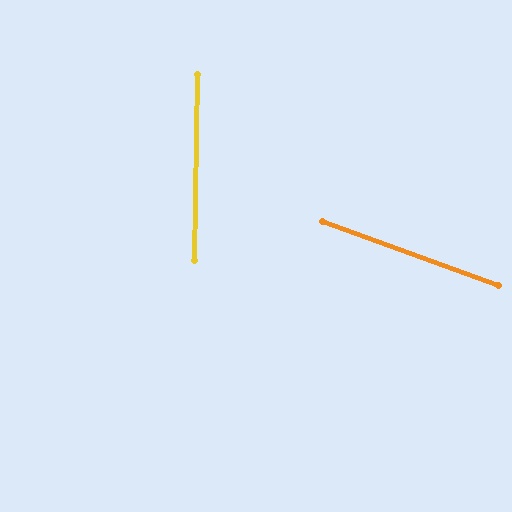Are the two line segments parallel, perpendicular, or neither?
Neither parallel nor perpendicular — they differ by about 71°.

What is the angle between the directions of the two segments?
Approximately 71 degrees.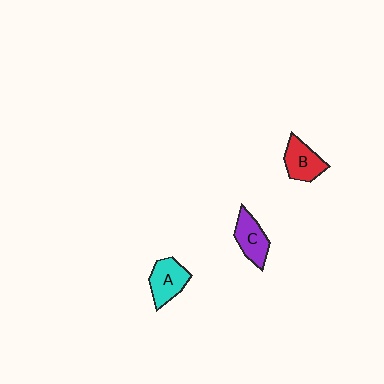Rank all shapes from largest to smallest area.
From largest to smallest: A (cyan), B (red), C (purple).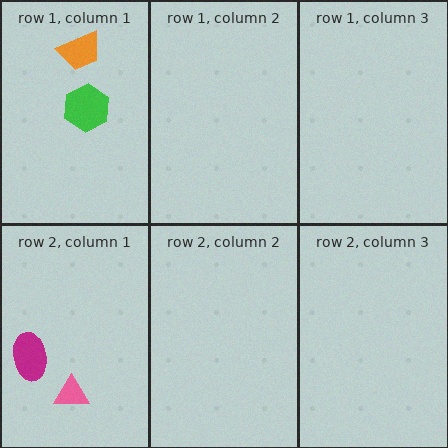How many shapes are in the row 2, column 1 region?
2.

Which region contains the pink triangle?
The row 2, column 1 region.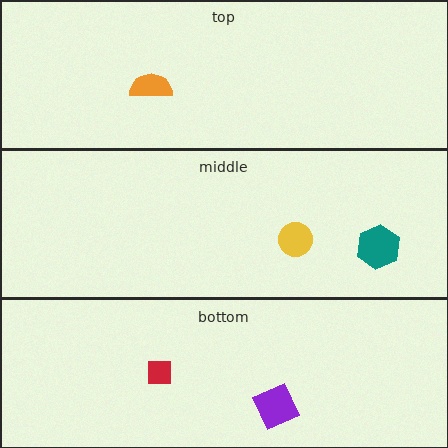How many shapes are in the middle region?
2.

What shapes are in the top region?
The orange semicircle.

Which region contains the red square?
The bottom region.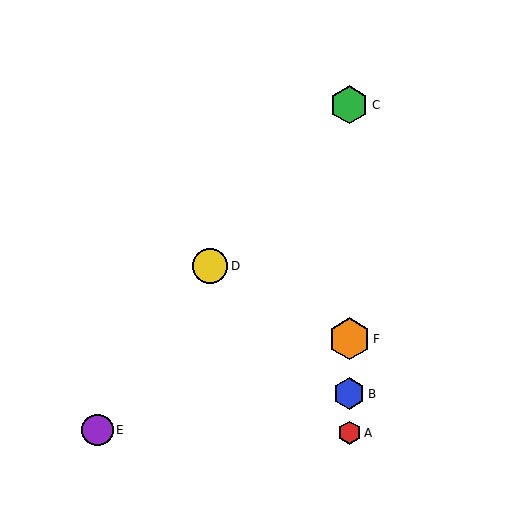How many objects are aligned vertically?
4 objects (A, B, C, F) are aligned vertically.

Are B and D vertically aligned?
No, B is at x≈349 and D is at x≈210.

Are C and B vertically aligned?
Yes, both are at x≈349.